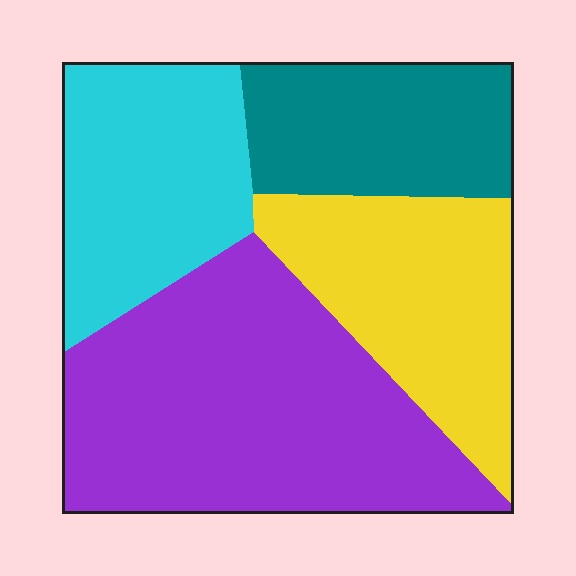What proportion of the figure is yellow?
Yellow takes up about one fifth (1/5) of the figure.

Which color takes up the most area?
Purple, at roughly 40%.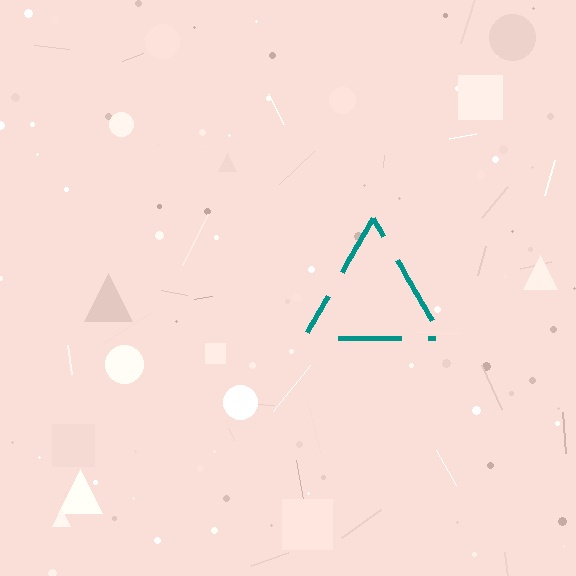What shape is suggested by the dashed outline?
The dashed outline suggests a triangle.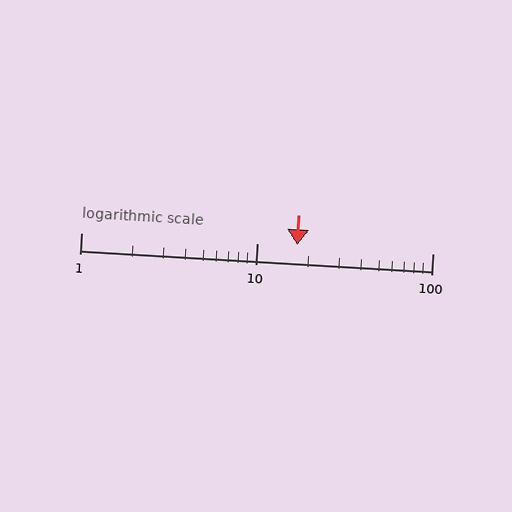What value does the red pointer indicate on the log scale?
The pointer indicates approximately 17.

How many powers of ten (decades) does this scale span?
The scale spans 2 decades, from 1 to 100.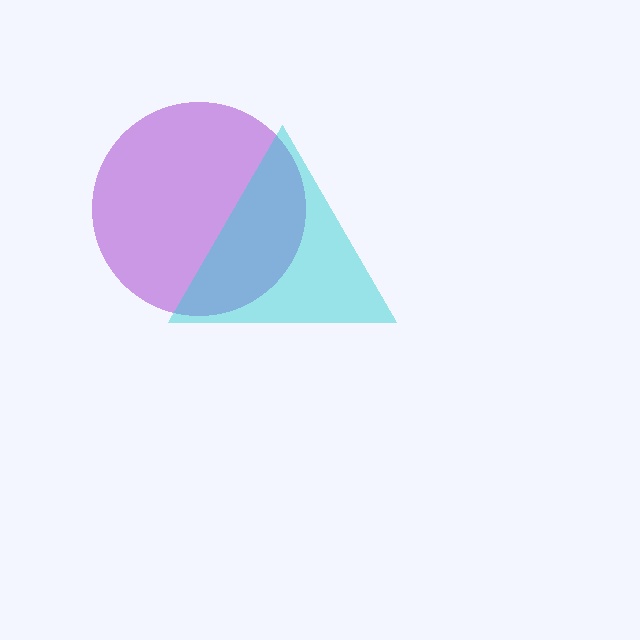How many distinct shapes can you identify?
There are 2 distinct shapes: a purple circle, a cyan triangle.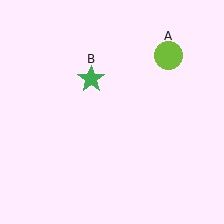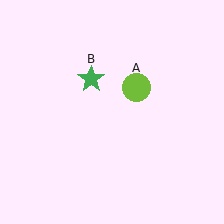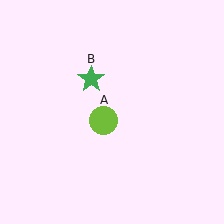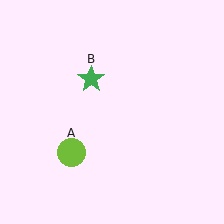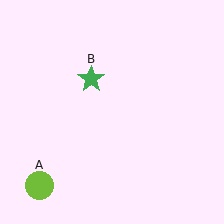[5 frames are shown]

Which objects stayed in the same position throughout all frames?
Green star (object B) remained stationary.